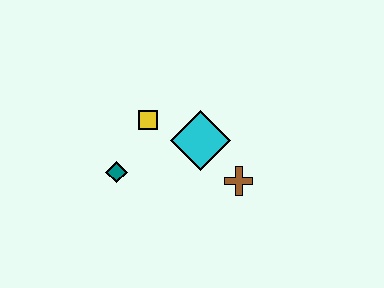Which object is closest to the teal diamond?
The yellow square is closest to the teal diamond.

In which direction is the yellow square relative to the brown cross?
The yellow square is to the left of the brown cross.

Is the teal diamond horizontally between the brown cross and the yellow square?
No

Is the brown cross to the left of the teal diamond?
No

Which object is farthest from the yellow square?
The brown cross is farthest from the yellow square.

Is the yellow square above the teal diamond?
Yes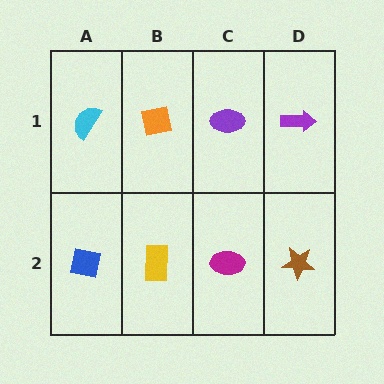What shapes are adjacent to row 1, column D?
A brown star (row 2, column D), a purple ellipse (row 1, column C).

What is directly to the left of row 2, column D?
A magenta ellipse.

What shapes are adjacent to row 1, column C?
A magenta ellipse (row 2, column C), an orange square (row 1, column B), a purple arrow (row 1, column D).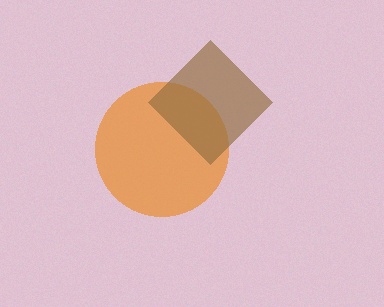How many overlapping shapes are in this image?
There are 2 overlapping shapes in the image.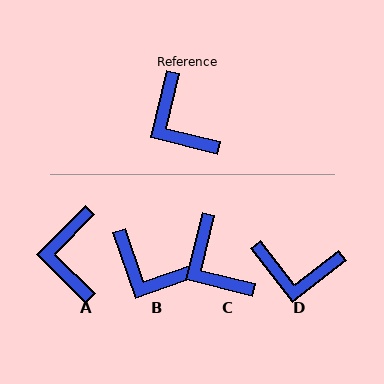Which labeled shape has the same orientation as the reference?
C.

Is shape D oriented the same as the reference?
No, it is off by about 51 degrees.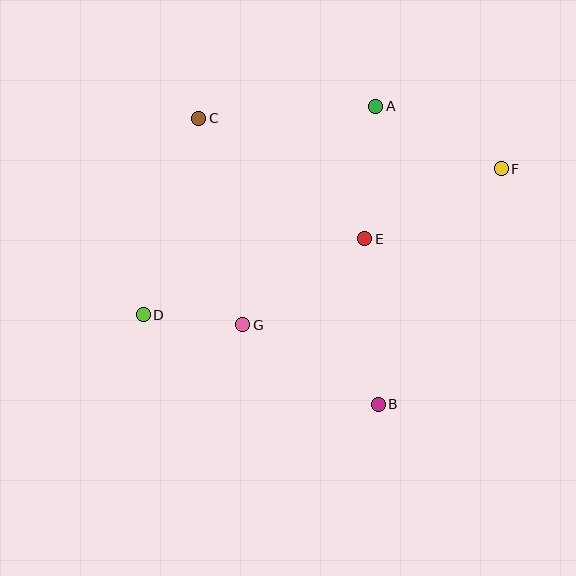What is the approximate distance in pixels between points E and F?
The distance between E and F is approximately 154 pixels.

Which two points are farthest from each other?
Points D and F are farthest from each other.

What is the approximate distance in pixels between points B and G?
The distance between B and G is approximately 158 pixels.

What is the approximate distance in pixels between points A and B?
The distance between A and B is approximately 298 pixels.